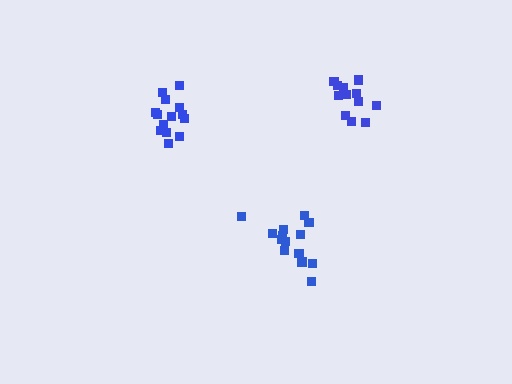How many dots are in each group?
Group 1: 12 dots, Group 2: 14 dots, Group 3: 15 dots (41 total).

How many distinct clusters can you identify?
There are 3 distinct clusters.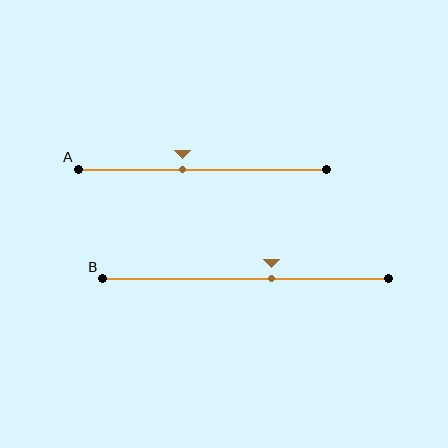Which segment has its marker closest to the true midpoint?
Segment A has its marker closest to the true midpoint.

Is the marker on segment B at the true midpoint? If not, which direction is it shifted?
No, the marker on segment B is shifted to the right by about 9% of the segment length.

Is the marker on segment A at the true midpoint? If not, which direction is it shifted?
No, the marker on segment A is shifted to the left by about 8% of the segment length.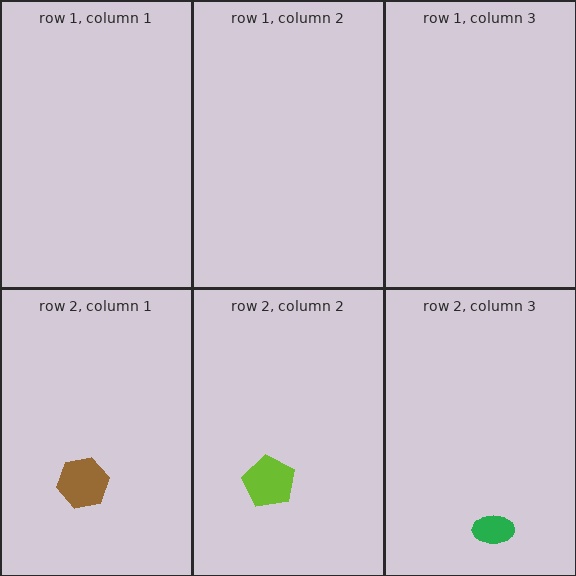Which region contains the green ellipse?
The row 2, column 3 region.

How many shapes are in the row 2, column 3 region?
1.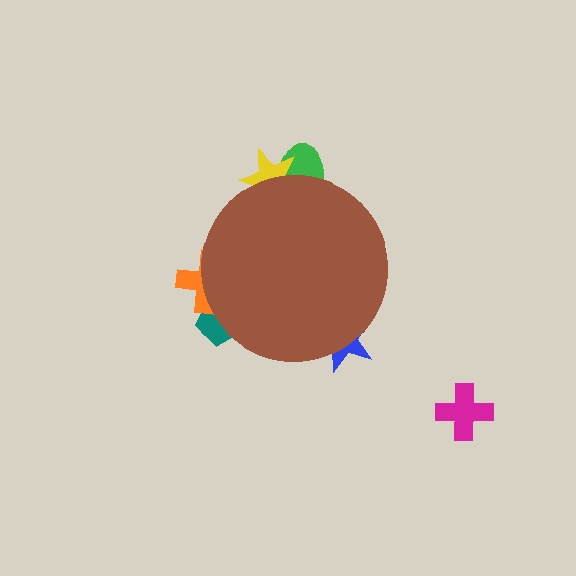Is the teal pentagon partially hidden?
Yes, the teal pentagon is partially hidden behind the brown circle.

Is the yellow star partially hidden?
Yes, the yellow star is partially hidden behind the brown circle.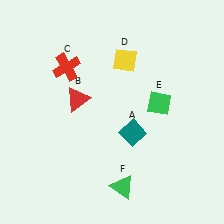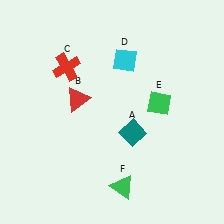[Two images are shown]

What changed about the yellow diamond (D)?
In Image 1, D is yellow. In Image 2, it changed to cyan.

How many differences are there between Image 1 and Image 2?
There is 1 difference between the two images.